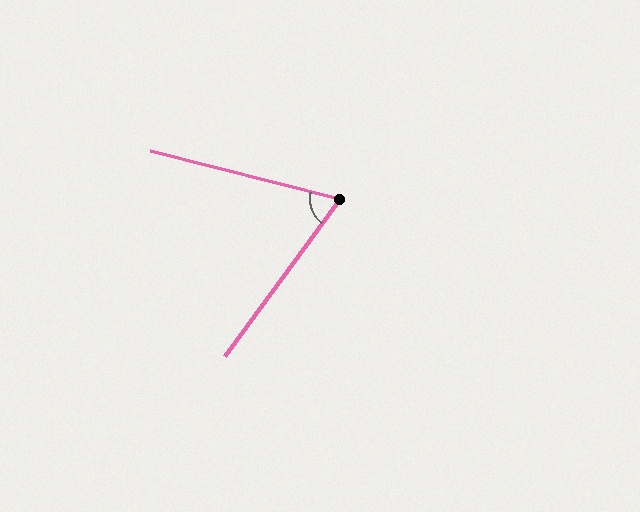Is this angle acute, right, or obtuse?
It is acute.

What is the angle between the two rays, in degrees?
Approximately 68 degrees.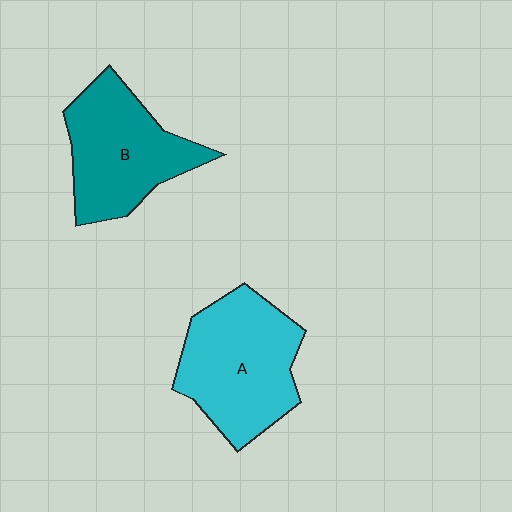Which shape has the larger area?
Shape A (cyan).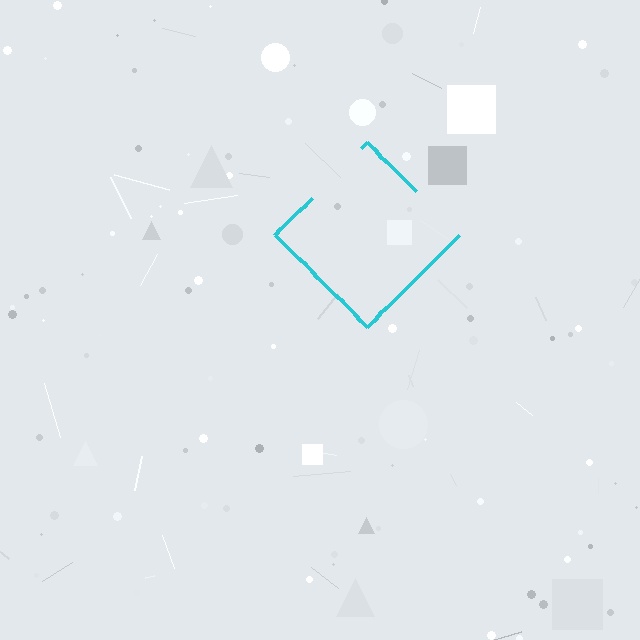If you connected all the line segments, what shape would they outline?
They would outline a diamond.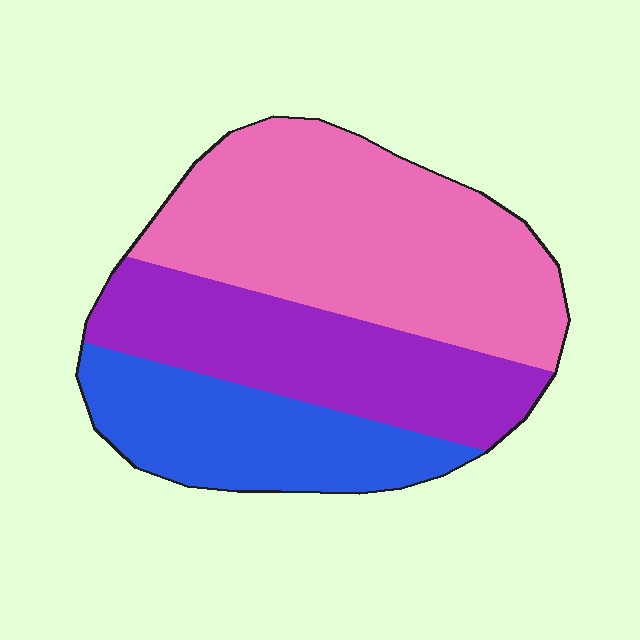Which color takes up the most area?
Pink, at roughly 45%.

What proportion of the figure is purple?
Purple takes up between a sixth and a third of the figure.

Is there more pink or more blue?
Pink.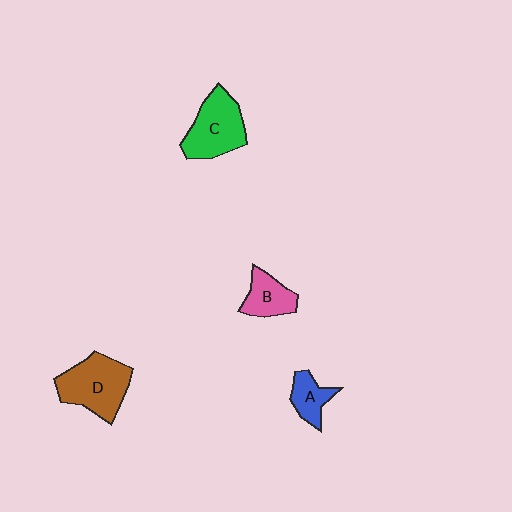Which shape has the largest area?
Shape D (brown).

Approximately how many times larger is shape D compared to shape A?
Approximately 2.2 times.